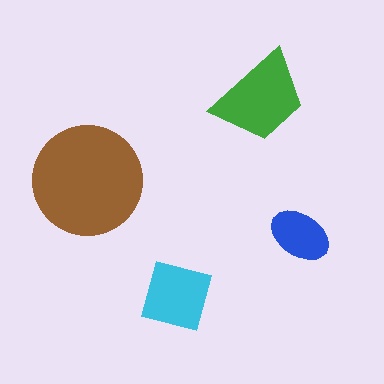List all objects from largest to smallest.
The brown circle, the green trapezoid, the cyan square, the blue ellipse.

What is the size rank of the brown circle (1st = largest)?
1st.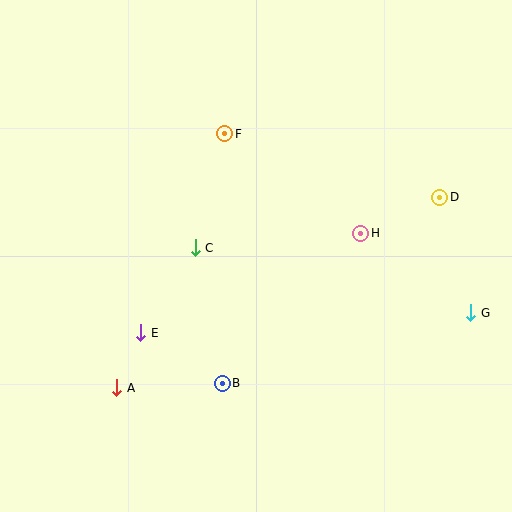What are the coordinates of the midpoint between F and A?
The midpoint between F and A is at (171, 261).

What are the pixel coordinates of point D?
Point D is at (440, 197).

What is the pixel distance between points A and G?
The distance between A and G is 362 pixels.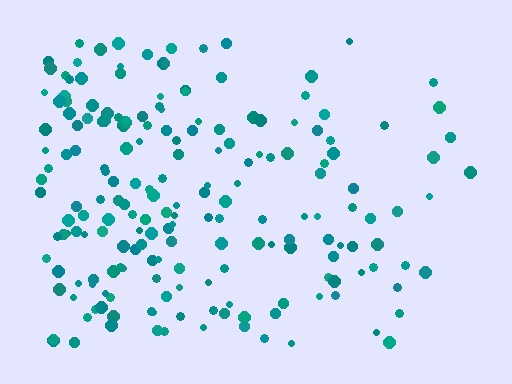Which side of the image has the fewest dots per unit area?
The right.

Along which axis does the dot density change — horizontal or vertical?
Horizontal.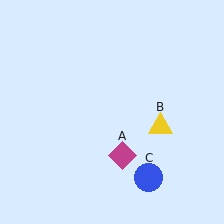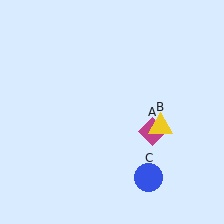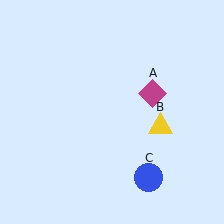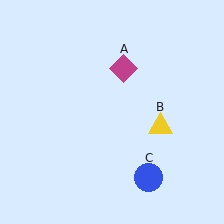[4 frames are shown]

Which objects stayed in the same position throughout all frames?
Yellow triangle (object B) and blue circle (object C) remained stationary.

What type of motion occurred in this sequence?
The magenta diamond (object A) rotated counterclockwise around the center of the scene.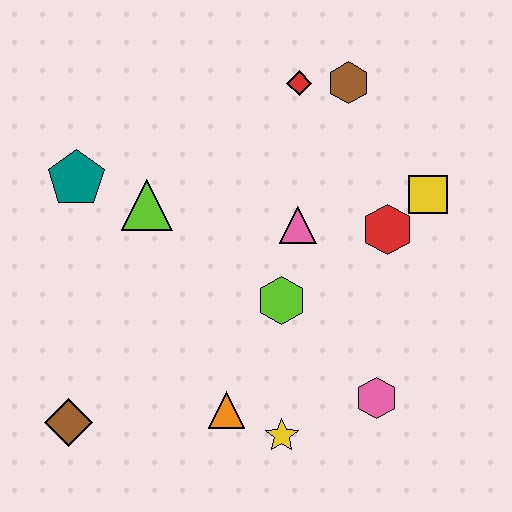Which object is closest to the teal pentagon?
The lime triangle is closest to the teal pentagon.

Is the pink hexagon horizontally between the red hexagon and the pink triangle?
Yes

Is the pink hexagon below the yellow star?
No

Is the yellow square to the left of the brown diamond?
No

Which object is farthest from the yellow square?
The brown diamond is farthest from the yellow square.